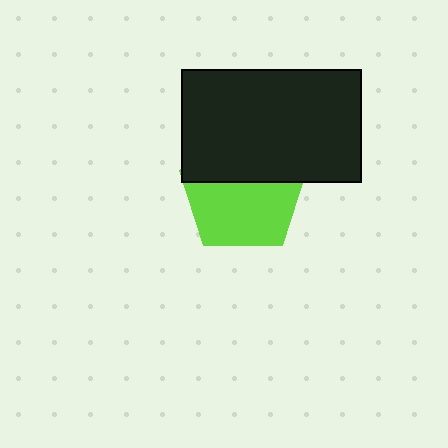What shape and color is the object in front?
The object in front is a black rectangle.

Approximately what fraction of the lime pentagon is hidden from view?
Roughly 42% of the lime pentagon is hidden behind the black rectangle.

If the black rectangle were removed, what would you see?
You would see the complete lime pentagon.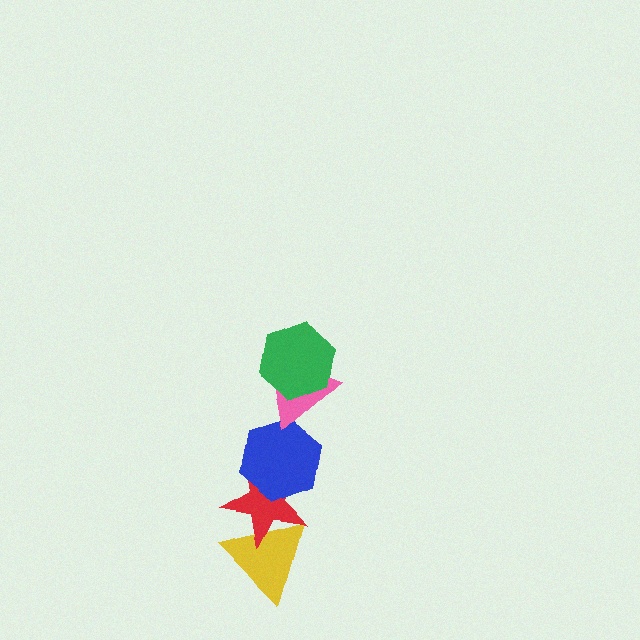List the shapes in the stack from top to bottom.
From top to bottom: the green hexagon, the pink triangle, the blue hexagon, the red star, the yellow triangle.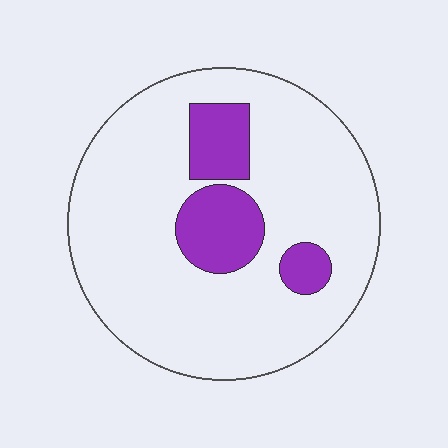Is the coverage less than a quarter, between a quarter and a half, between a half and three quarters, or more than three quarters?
Less than a quarter.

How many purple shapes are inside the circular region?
3.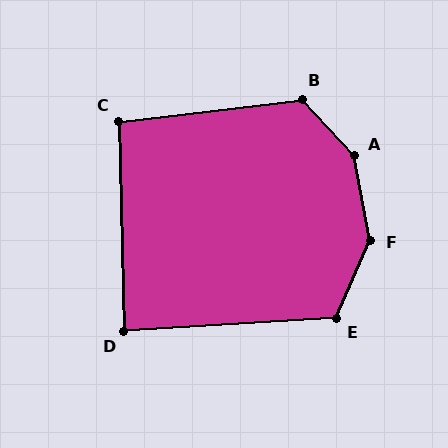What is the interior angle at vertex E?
Approximately 117 degrees (obtuse).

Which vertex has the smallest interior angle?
D, at approximately 88 degrees.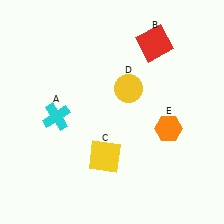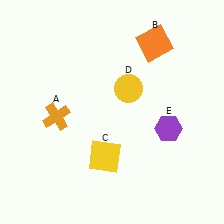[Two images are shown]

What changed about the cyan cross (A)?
In Image 1, A is cyan. In Image 2, it changed to orange.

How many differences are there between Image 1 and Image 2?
There are 3 differences between the two images.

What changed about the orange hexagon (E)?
In Image 1, E is orange. In Image 2, it changed to purple.